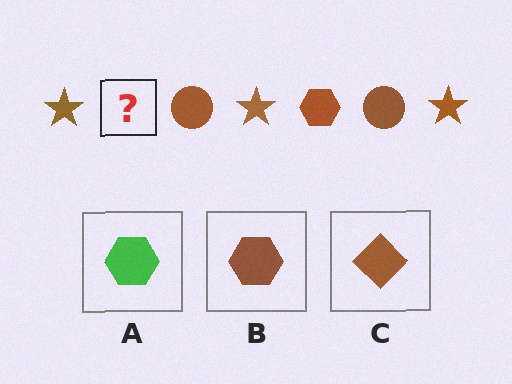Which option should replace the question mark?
Option B.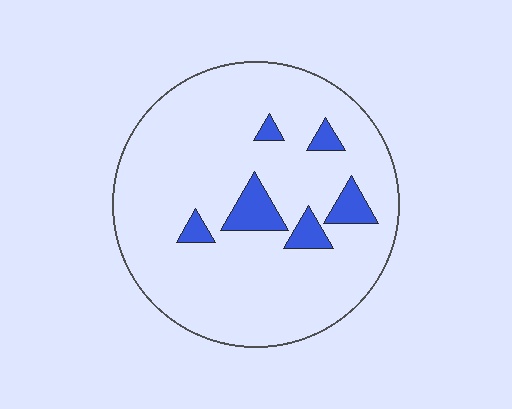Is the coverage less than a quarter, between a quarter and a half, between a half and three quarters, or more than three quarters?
Less than a quarter.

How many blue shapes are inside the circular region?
6.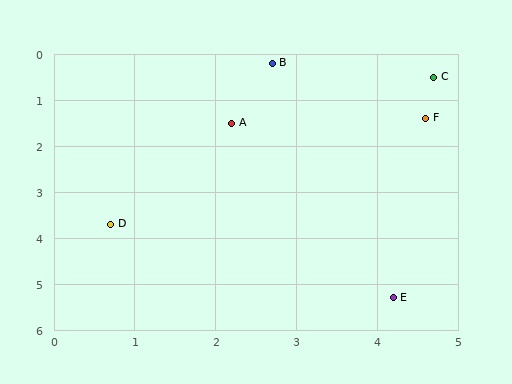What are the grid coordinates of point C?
Point C is at approximately (4.7, 0.5).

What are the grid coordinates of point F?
Point F is at approximately (4.6, 1.4).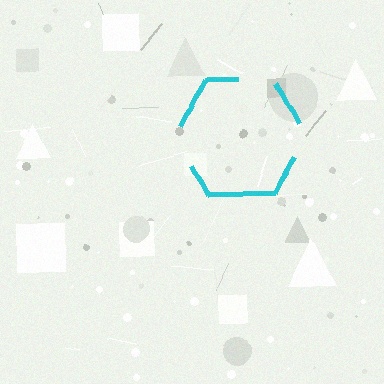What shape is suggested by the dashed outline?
The dashed outline suggests a hexagon.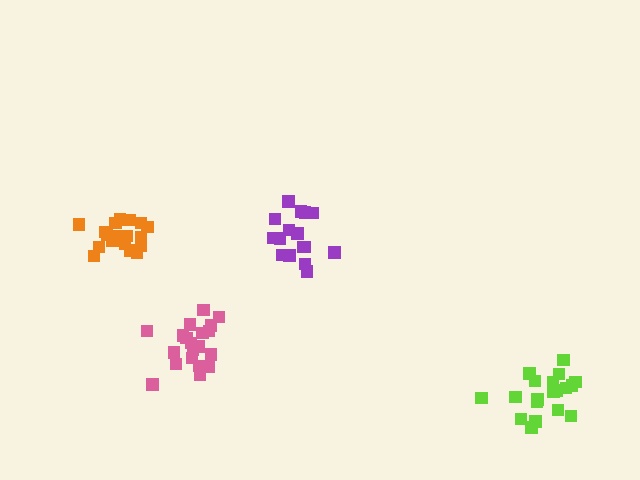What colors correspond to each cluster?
The clusters are colored: pink, purple, lime, orange.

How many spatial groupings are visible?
There are 4 spatial groupings.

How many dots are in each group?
Group 1: 20 dots, Group 2: 16 dots, Group 3: 19 dots, Group 4: 19 dots (74 total).